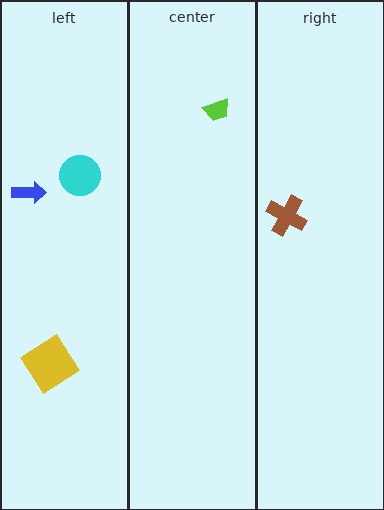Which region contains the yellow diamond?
The left region.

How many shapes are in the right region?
1.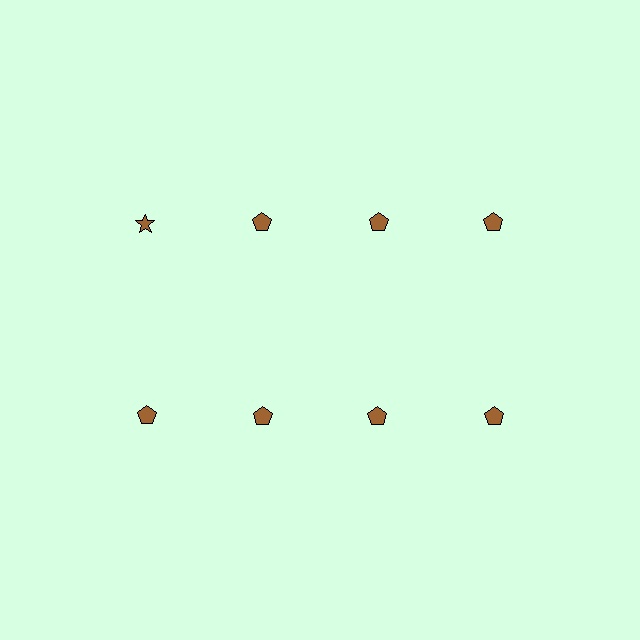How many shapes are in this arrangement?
There are 8 shapes arranged in a grid pattern.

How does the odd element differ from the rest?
It has a different shape: star instead of pentagon.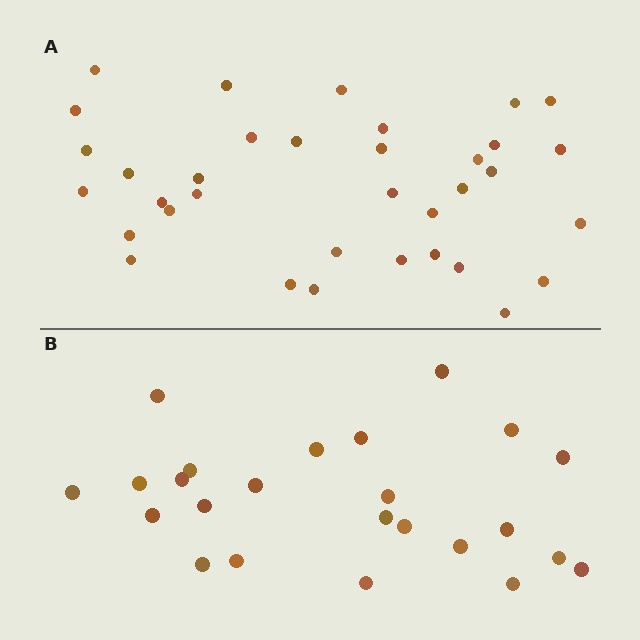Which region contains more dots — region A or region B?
Region A (the top region) has more dots.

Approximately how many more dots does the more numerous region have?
Region A has roughly 12 or so more dots than region B.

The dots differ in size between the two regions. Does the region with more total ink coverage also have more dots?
No. Region B has more total ink coverage because its dots are larger, but region A actually contains more individual dots. Total area can be misleading — the number of items is what matters here.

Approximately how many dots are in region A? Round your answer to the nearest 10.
About 40 dots. (The exact count is 35, which rounds to 40.)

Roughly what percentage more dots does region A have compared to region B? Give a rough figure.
About 45% more.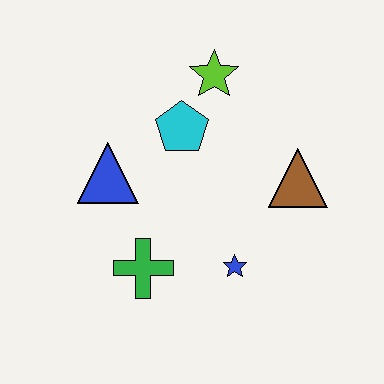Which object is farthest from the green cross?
The lime star is farthest from the green cross.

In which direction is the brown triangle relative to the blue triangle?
The brown triangle is to the right of the blue triangle.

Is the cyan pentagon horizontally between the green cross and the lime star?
Yes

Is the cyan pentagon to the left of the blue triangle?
No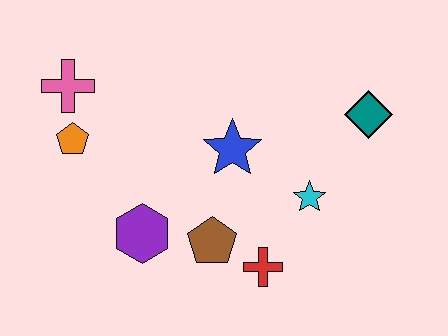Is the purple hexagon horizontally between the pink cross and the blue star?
Yes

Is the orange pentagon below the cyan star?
No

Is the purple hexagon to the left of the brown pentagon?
Yes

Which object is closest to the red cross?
The brown pentagon is closest to the red cross.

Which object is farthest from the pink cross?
The teal diamond is farthest from the pink cross.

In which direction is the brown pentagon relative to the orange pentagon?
The brown pentagon is to the right of the orange pentagon.